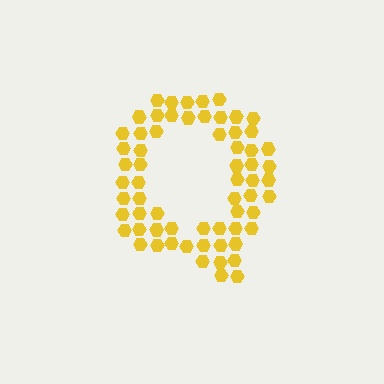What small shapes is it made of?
It is made of small hexagons.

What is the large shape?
The large shape is the letter Q.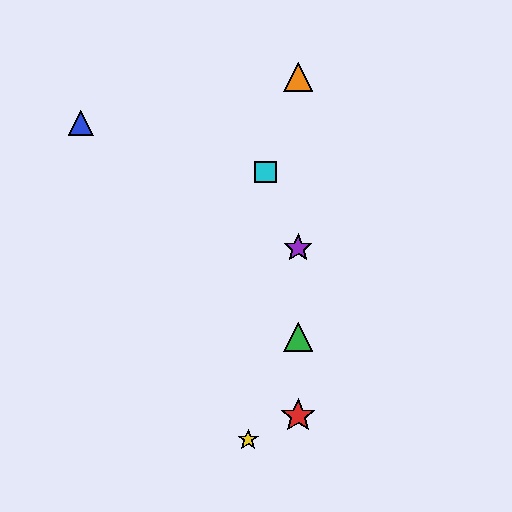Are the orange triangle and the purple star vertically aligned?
Yes, both are at x≈298.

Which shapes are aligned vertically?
The red star, the green triangle, the purple star, the orange triangle are aligned vertically.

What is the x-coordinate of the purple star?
The purple star is at x≈298.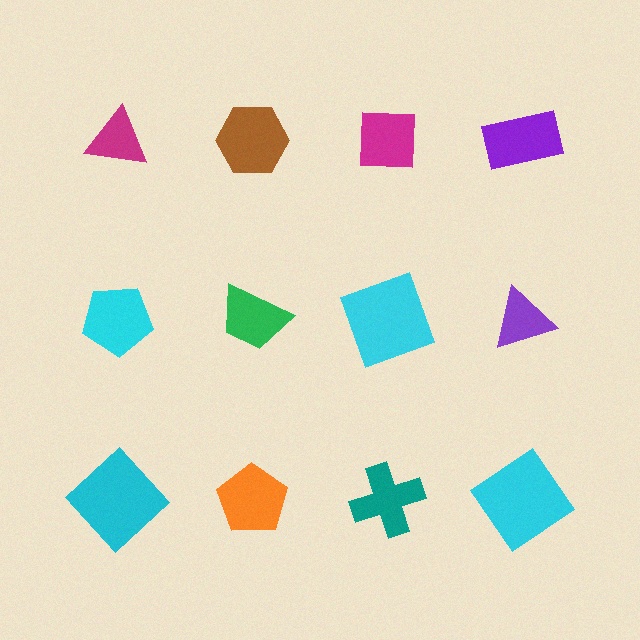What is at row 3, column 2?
An orange pentagon.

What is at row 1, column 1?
A magenta triangle.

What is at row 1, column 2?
A brown hexagon.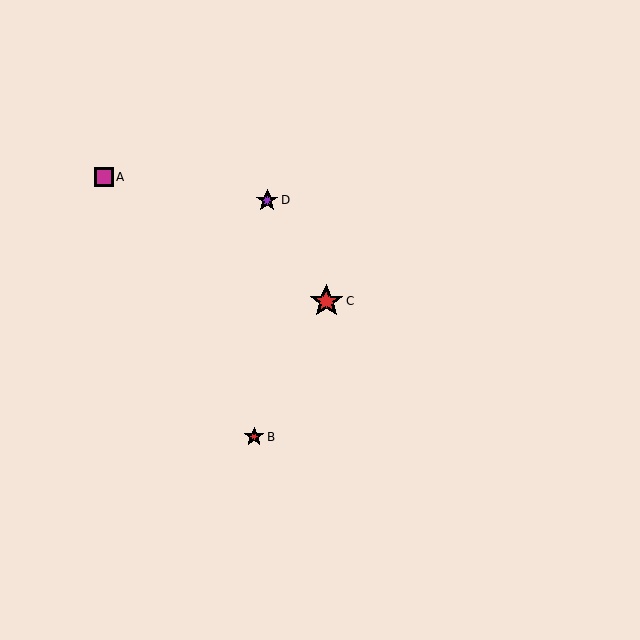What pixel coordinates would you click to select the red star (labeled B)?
Click at (254, 437) to select the red star B.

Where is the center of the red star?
The center of the red star is at (326, 301).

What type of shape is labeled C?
Shape C is a red star.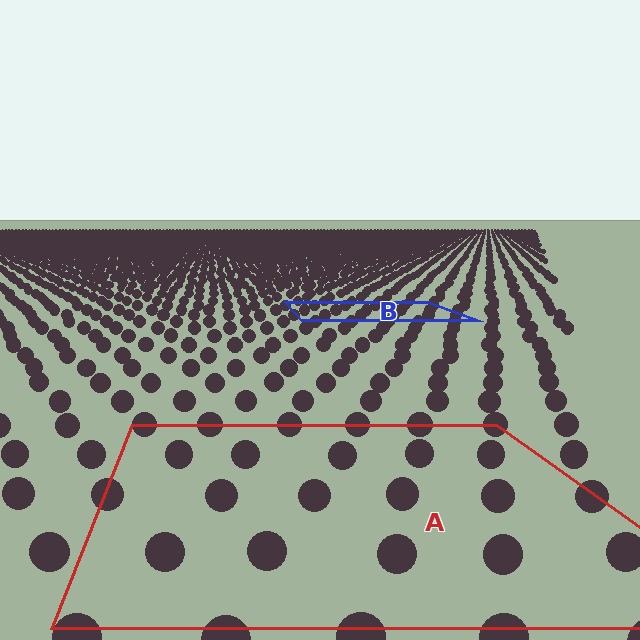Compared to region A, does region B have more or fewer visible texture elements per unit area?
Region B has more texture elements per unit area — they are packed more densely because it is farther away.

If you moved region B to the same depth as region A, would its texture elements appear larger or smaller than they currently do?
They would appear larger. At a closer depth, the same texture elements are projected at a bigger on-screen size.